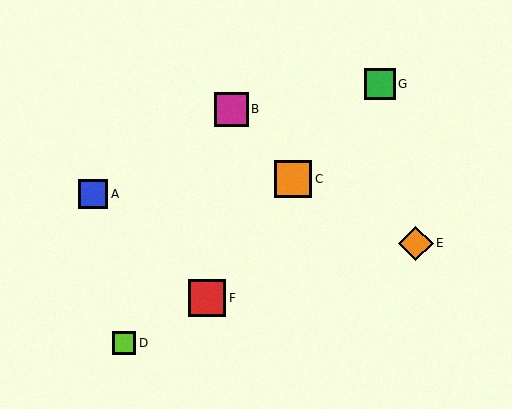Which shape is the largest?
The orange square (labeled C) is the largest.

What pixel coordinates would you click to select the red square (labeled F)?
Click at (207, 298) to select the red square F.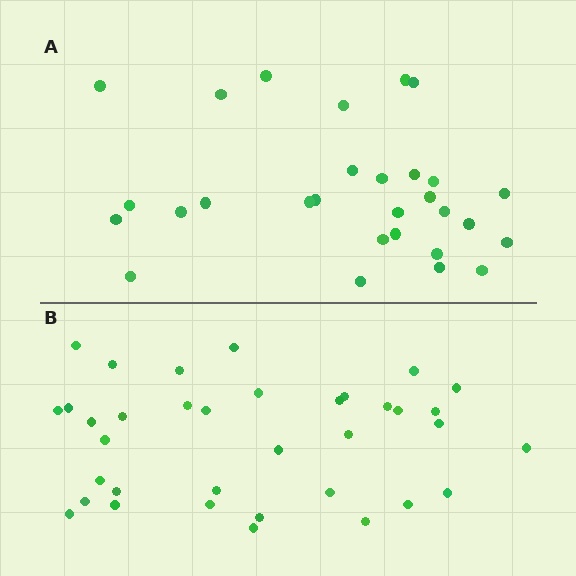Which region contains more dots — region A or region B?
Region B (the bottom region) has more dots.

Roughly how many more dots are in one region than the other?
Region B has roughly 8 or so more dots than region A.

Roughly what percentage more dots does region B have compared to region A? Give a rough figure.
About 25% more.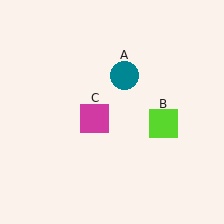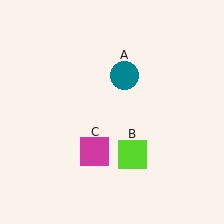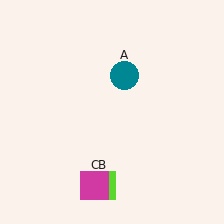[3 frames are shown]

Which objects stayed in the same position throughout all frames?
Teal circle (object A) remained stationary.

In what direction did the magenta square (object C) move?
The magenta square (object C) moved down.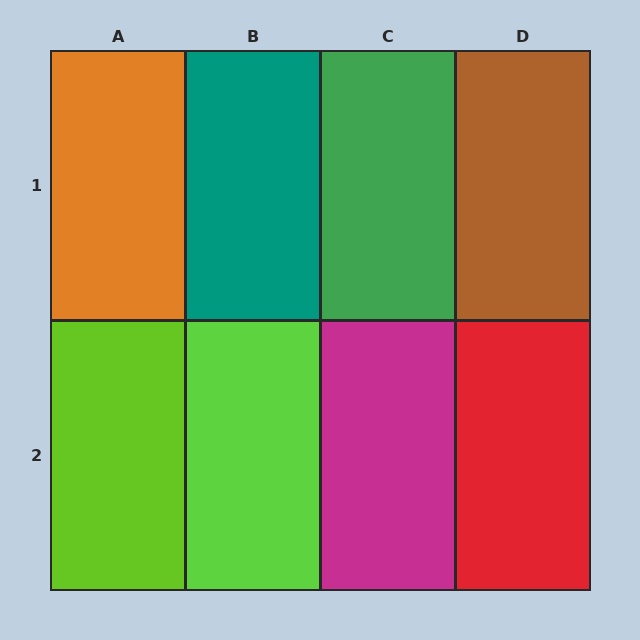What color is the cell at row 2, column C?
Magenta.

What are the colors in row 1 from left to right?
Orange, teal, green, brown.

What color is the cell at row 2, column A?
Lime.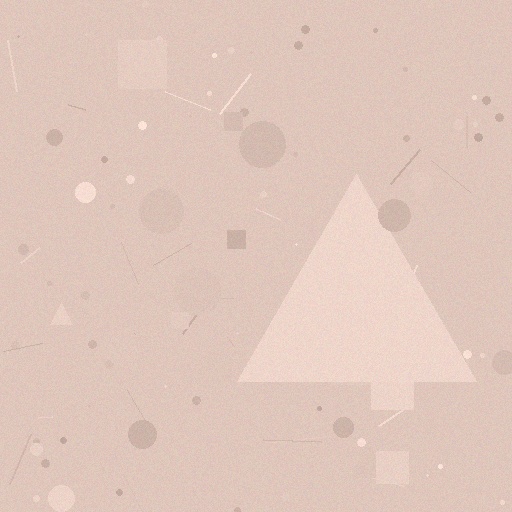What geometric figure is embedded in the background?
A triangle is embedded in the background.